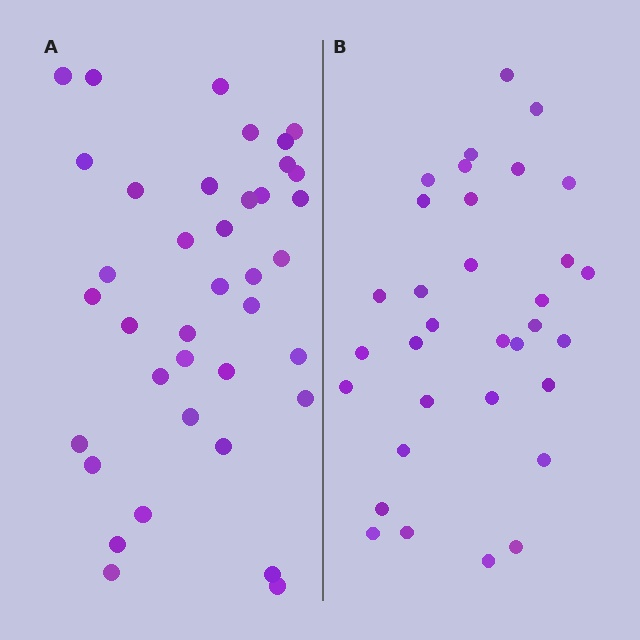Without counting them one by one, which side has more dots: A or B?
Region A (the left region) has more dots.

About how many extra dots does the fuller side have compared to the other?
Region A has about 5 more dots than region B.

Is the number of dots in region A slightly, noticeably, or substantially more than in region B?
Region A has only slightly more — the two regions are fairly close. The ratio is roughly 1.2 to 1.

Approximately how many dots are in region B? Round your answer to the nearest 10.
About 30 dots. (The exact count is 33, which rounds to 30.)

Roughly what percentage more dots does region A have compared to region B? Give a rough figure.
About 15% more.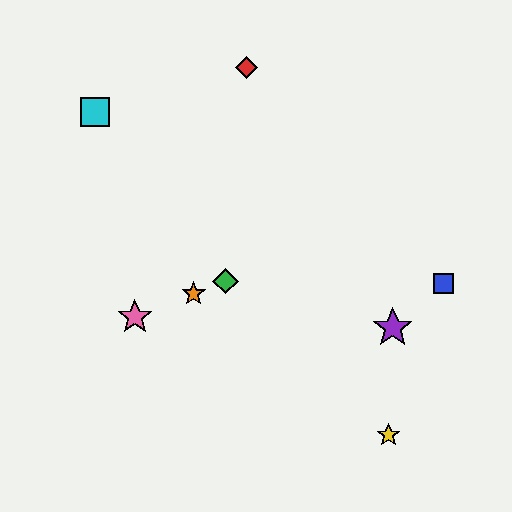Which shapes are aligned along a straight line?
The green diamond, the orange star, the pink star are aligned along a straight line.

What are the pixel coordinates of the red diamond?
The red diamond is at (246, 68).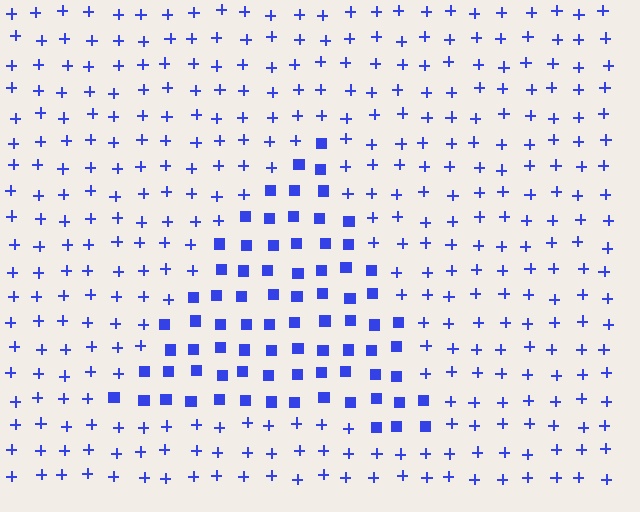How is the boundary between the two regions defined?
The boundary is defined by a change in element shape: squares inside vs. plus signs outside. All elements share the same color and spacing.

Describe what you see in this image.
The image is filled with small blue elements arranged in a uniform grid. A triangle-shaped region contains squares, while the surrounding area contains plus signs. The boundary is defined purely by the change in element shape.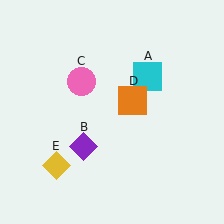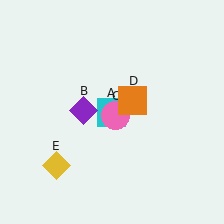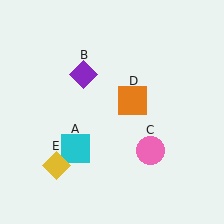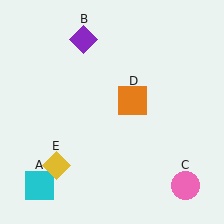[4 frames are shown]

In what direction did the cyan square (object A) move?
The cyan square (object A) moved down and to the left.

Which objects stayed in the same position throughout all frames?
Orange square (object D) and yellow diamond (object E) remained stationary.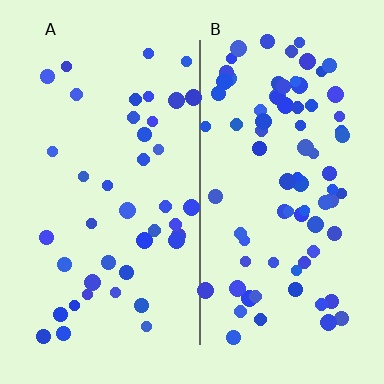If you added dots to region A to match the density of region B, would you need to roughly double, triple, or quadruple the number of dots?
Approximately double.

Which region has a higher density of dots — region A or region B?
B (the right).